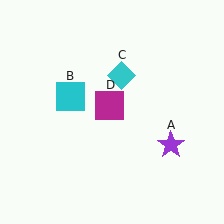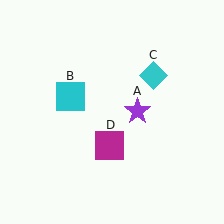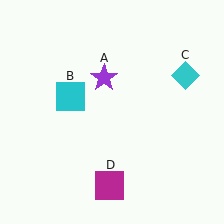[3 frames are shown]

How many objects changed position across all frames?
3 objects changed position: purple star (object A), cyan diamond (object C), magenta square (object D).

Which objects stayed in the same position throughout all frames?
Cyan square (object B) remained stationary.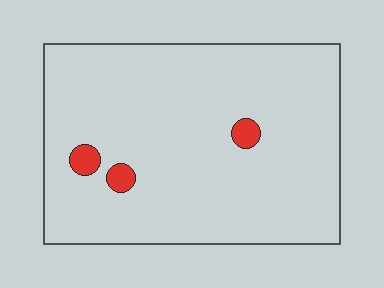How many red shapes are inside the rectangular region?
3.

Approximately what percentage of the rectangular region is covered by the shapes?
Approximately 5%.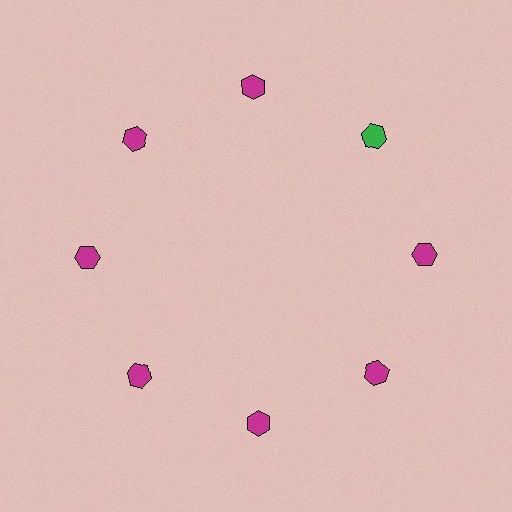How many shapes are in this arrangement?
There are 8 shapes arranged in a ring pattern.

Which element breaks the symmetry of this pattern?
The green hexagon at roughly the 2 o'clock position breaks the symmetry. All other shapes are magenta hexagons.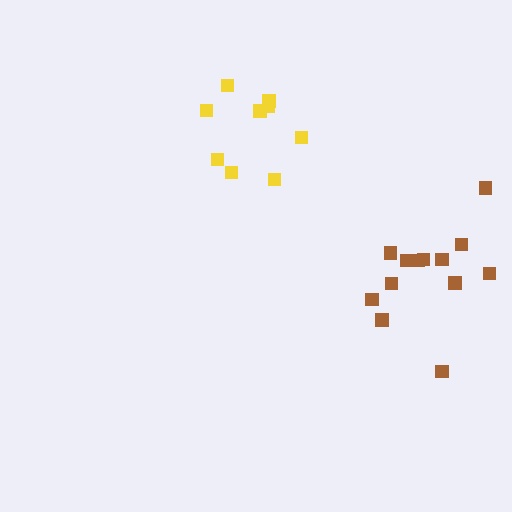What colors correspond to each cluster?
The clusters are colored: yellow, brown.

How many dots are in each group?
Group 1: 9 dots, Group 2: 13 dots (22 total).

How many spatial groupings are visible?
There are 2 spatial groupings.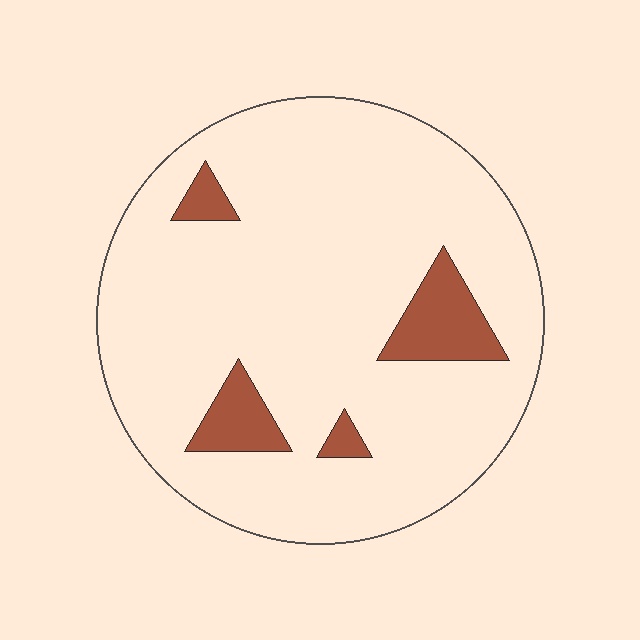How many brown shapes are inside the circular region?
4.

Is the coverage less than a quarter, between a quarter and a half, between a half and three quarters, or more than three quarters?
Less than a quarter.